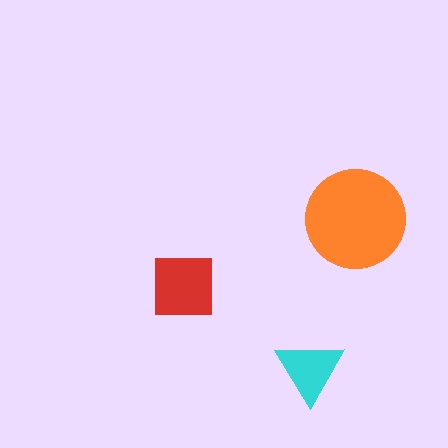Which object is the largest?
The orange circle.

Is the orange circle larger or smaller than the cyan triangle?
Larger.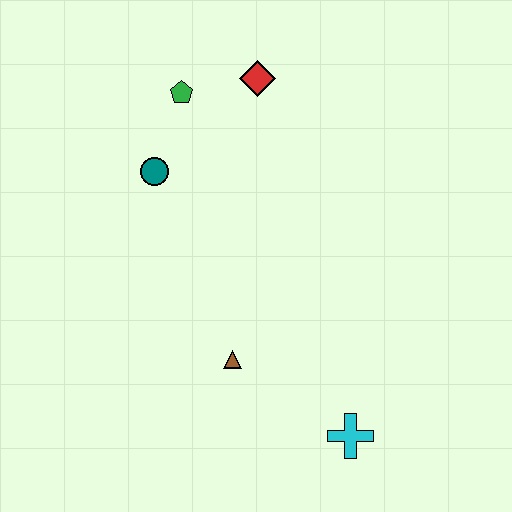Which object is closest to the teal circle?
The green pentagon is closest to the teal circle.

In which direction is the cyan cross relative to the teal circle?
The cyan cross is below the teal circle.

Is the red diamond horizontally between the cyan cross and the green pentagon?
Yes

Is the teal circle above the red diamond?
No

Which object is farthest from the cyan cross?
The green pentagon is farthest from the cyan cross.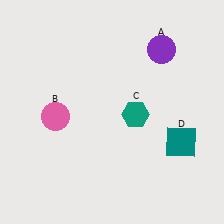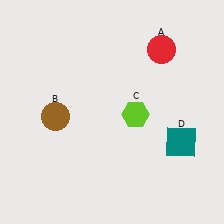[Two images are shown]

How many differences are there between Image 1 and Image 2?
There are 3 differences between the two images.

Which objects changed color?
A changed from purple to red. B changed from pink to brown. C changed from teal to lime.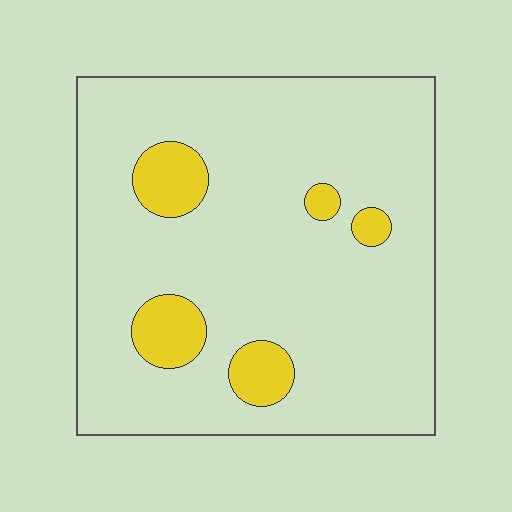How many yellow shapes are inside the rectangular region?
5.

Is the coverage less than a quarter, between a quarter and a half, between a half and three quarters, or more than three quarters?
Less than a quarter.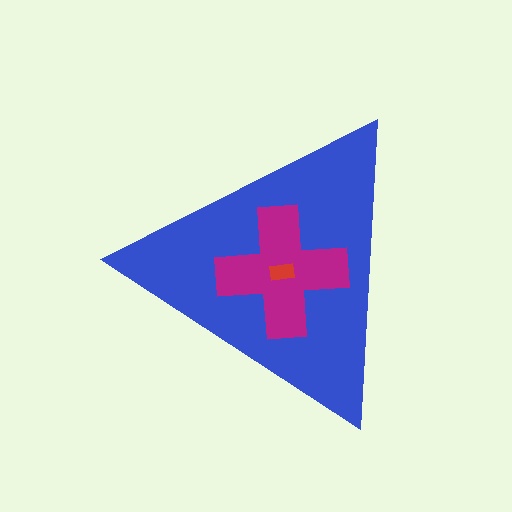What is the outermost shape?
The blue triangle.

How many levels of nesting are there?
3.